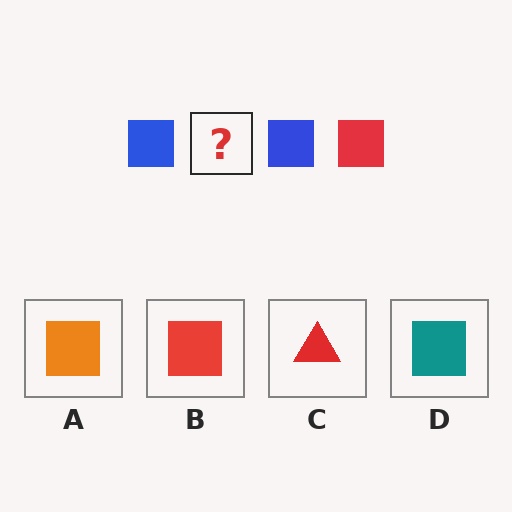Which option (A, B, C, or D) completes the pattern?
B.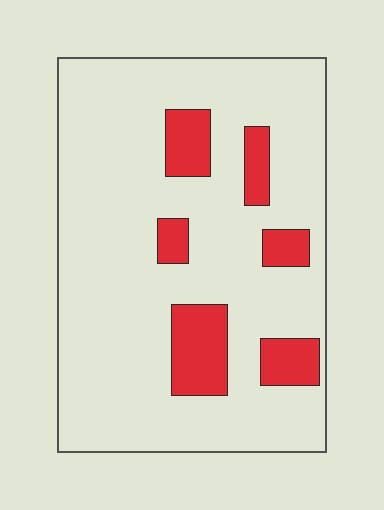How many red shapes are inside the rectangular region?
6.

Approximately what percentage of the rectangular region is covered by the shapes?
Approximately 15%.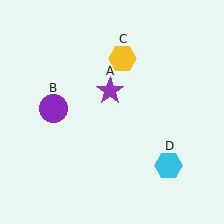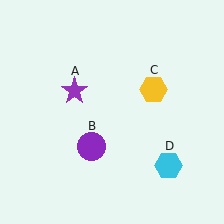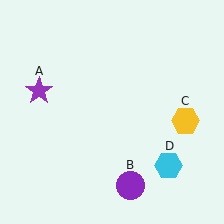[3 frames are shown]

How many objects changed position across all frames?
3 objects changed position: purple star (object A), purple circle (object B), yellow hexagon (object C).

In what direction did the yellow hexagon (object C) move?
The yellow hexagon (object C) moved down and to the right.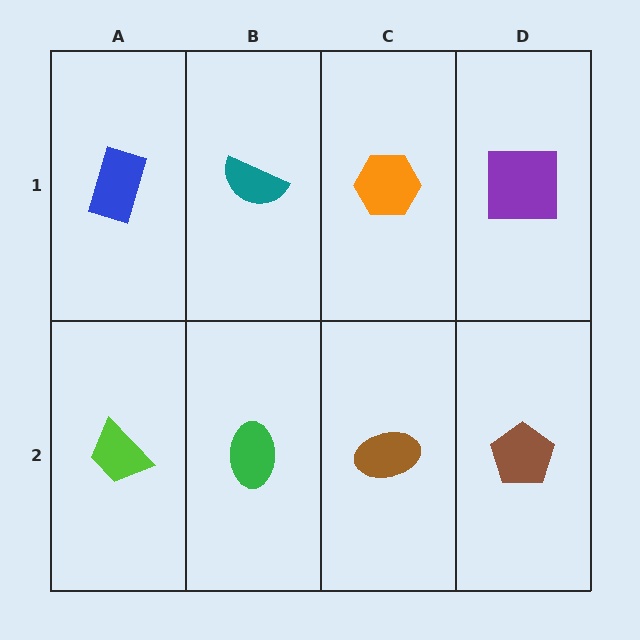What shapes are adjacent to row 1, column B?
A green ellipse (row 2, column B), a blue rectangle (row 1, column A), an orange hexagon (row 1, column C).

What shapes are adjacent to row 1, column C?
A brown ellipse (row 2, column C), a teal semicircle (row 1, column B), a purple square (row 1, column D).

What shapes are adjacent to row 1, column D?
A brown pentagon (row 2, column D), an orange hexagon (row 1, column C).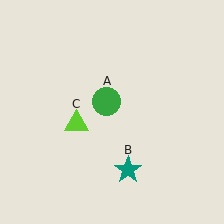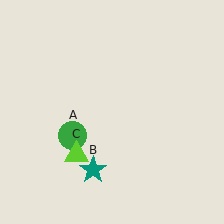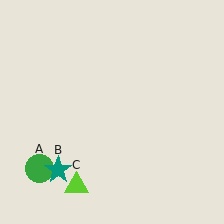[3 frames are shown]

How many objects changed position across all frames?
3 objects changed position: green circle (object A), teal star (object B), lime triangle (object C).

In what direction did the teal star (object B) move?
The teal star (object B) moved left.